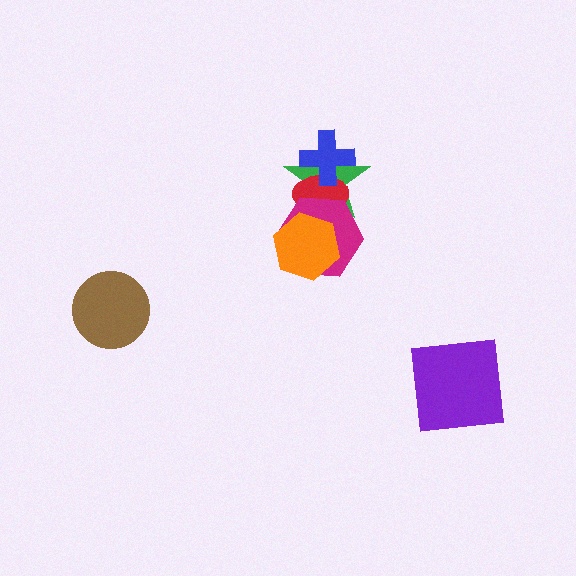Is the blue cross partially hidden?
No, no other shape covers it.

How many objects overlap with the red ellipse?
4 objects overlap with the red ellipse.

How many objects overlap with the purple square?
0 objects overlap with the purple square.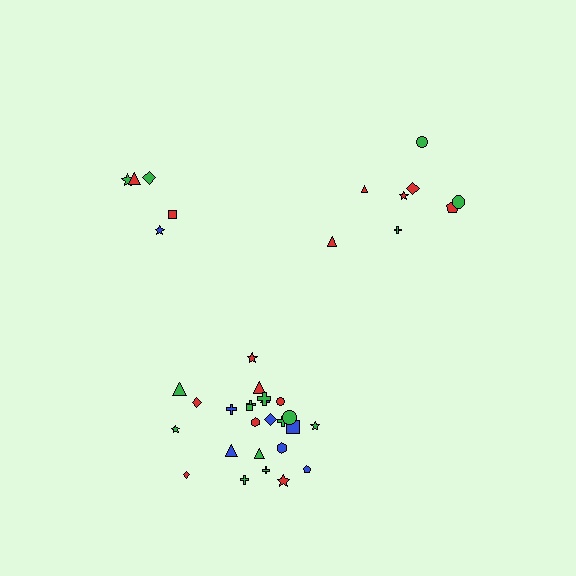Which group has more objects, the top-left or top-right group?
The top-right group.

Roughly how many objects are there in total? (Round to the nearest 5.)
Roughly 40 objects in total.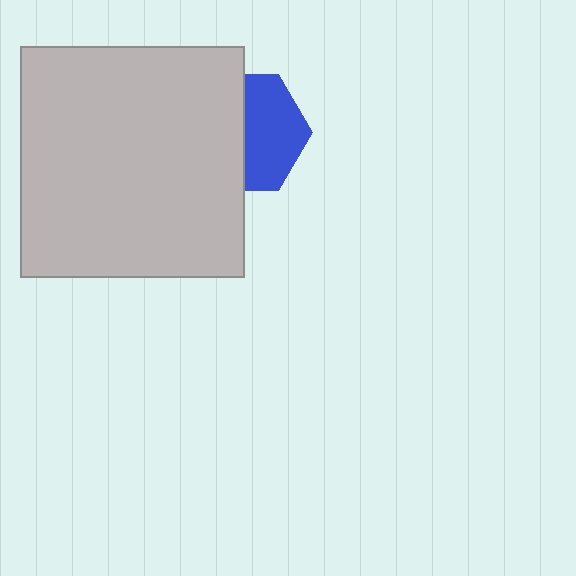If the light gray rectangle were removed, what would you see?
You would see the complete blue hexagon.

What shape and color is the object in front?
The object in front is a light gray rectangle.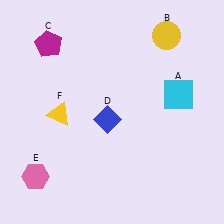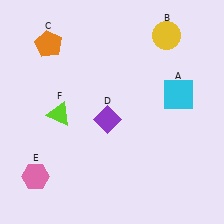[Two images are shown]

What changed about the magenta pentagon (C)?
In Image 1, C is magenta. In Image 2, it changed to orange.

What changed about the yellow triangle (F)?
In Image 1, F is yellow. In Image 2, it changed to lime.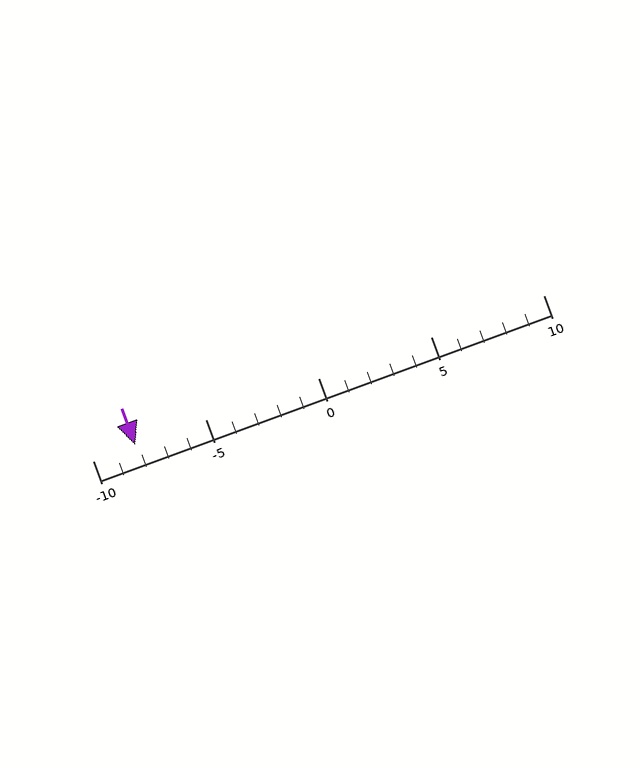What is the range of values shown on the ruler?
The ruler shows values from -10 to 10.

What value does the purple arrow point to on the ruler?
The purple arrow points to approximately -8.